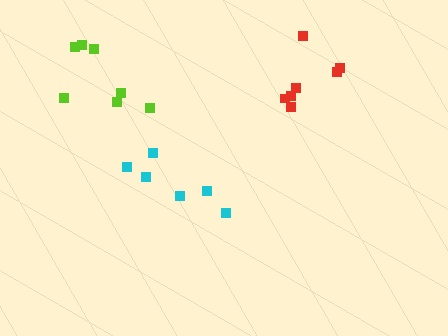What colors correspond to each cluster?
The clusters are colored: red, cyan, lime.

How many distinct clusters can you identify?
There are 3 distinct clusters.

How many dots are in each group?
Group 1: 7 dots, Group 2: 6 dots, Group 3: 7 dots (20 total).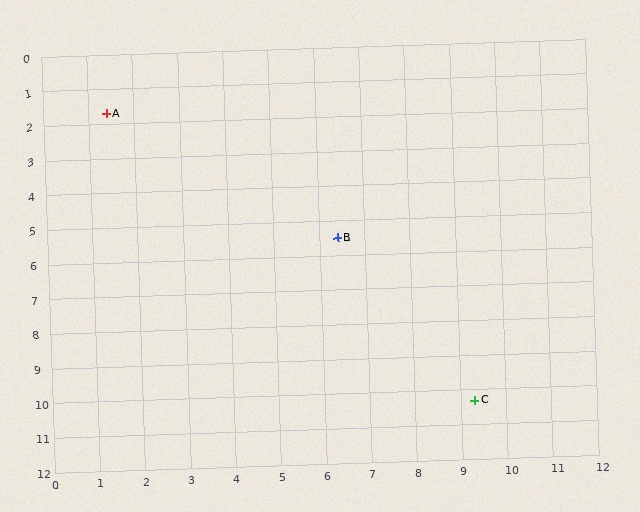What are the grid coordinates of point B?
Point B is at approximately (6.4, 5.5).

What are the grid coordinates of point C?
Point C is at approximately (9.3, 10.3).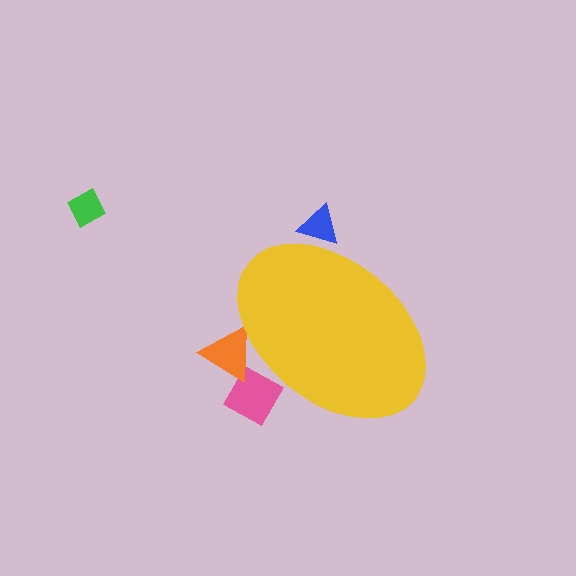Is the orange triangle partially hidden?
Yes, the orange triangle is partially hidden behind the yellow ellipse.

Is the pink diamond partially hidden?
Yes, the pink diamond is partially hidden behind the yellow ellipse.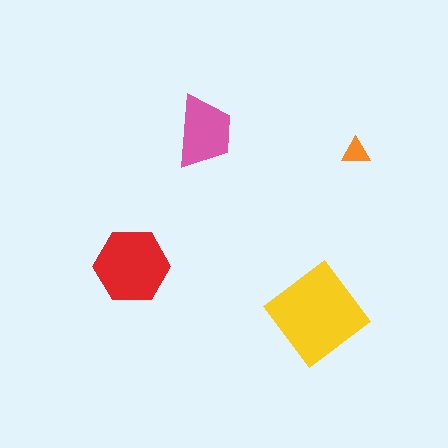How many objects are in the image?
There are 4 objects in the image.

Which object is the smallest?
The orange triangle.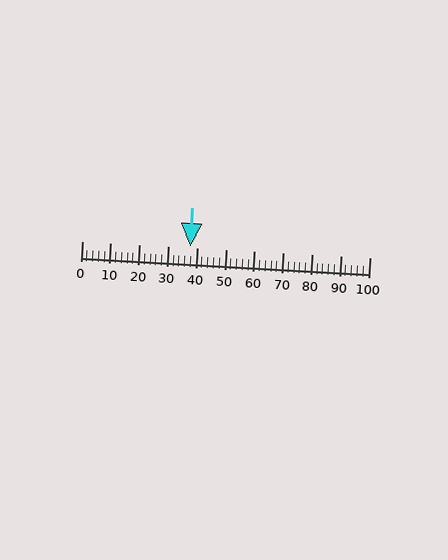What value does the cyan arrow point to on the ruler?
The cyan arrow points to approximately 38.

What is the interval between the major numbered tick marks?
The major tick marks are spaced 10 units apart.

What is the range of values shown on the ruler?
The ruler shows values from 0 to 100.